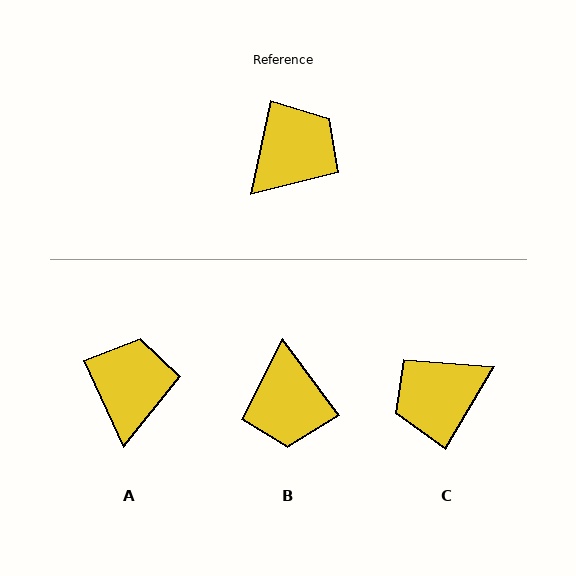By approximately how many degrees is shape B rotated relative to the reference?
Approximately 131 degrees clockwise.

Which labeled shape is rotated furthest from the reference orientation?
C, about 162 degrees away.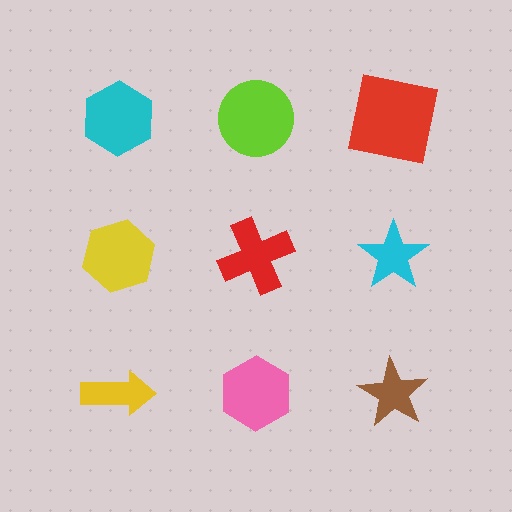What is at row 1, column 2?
A lime circle.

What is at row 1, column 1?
A cyan hexagon.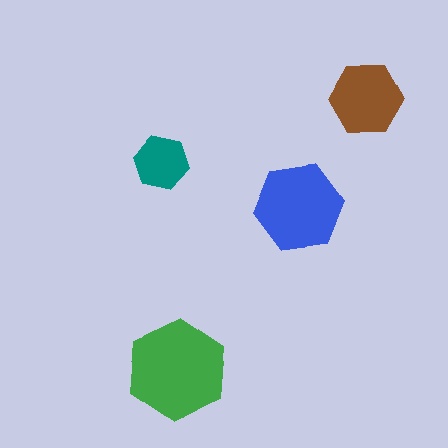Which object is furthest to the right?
The brown hexagon is rightmost.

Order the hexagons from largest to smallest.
the green one, the blue one, the brown one, the teal one.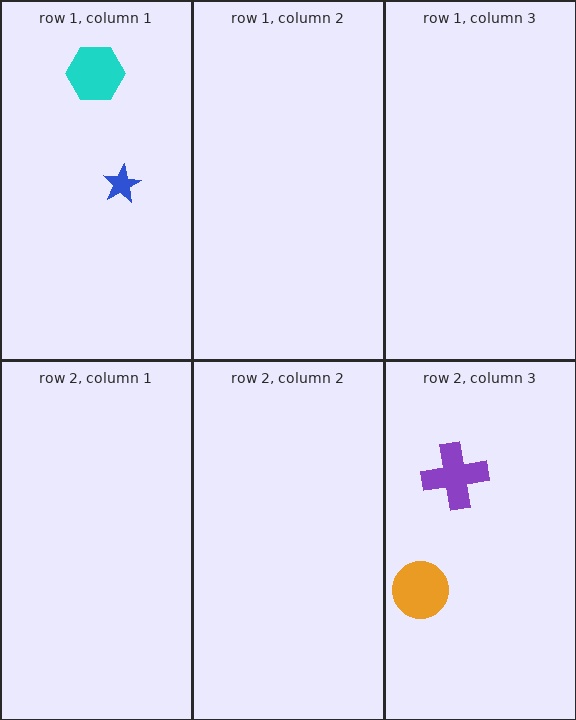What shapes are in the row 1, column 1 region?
The blue star, the cyan hexagon.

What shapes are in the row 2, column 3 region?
The purple cross, the orange circle.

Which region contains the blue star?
The row 1, column 1 region.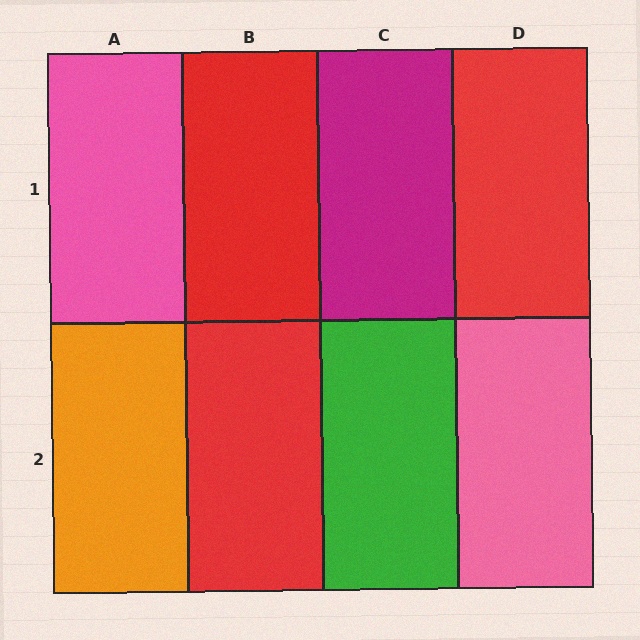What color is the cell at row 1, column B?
Red.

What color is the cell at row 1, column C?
Magenta.